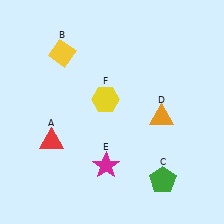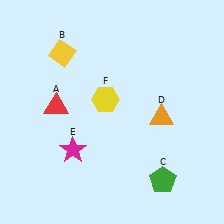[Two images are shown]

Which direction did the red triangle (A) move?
The red triangle (A) moved up.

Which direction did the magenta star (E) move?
The magenta star (E) moved left.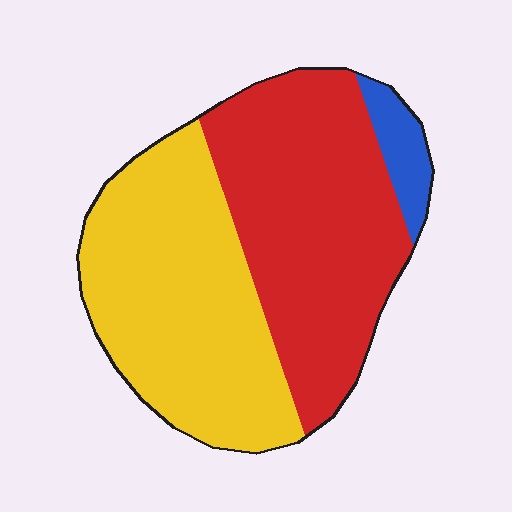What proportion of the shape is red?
Red covers 47% of the shape.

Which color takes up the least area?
Blue, at roughly 5%.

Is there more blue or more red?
Red.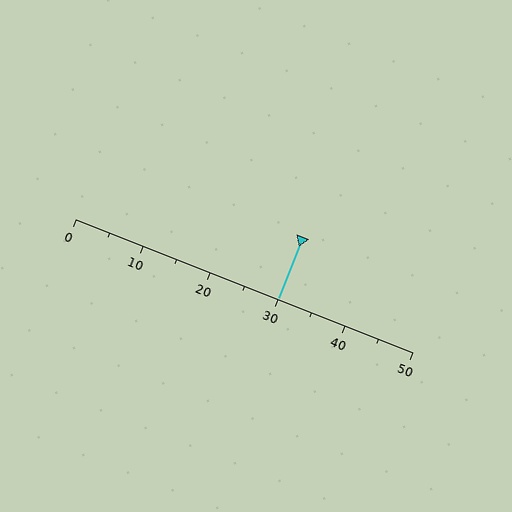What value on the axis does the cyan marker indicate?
The marker indicates approximately 30.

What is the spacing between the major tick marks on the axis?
The major ticks are spaced 10 apart.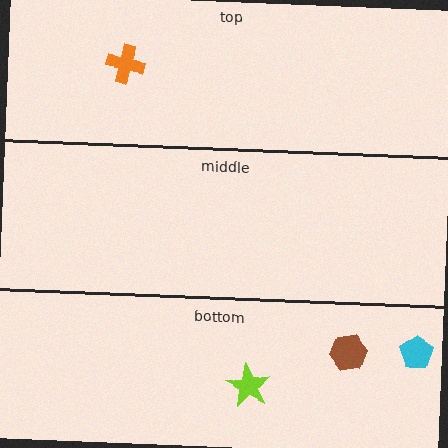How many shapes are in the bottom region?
3.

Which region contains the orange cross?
The top region.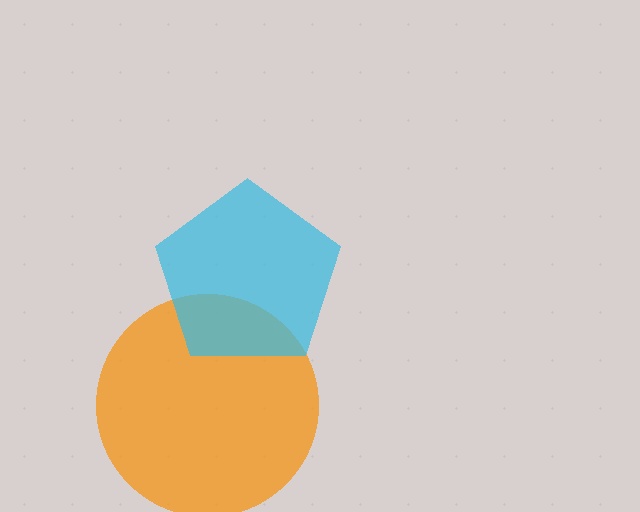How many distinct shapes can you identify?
There are 2 distinct shapes: an orange circle, a cyan pentagon.